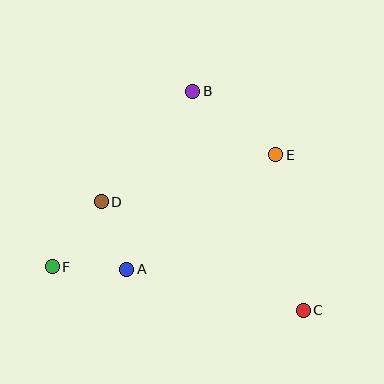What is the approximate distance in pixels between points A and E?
The distance between A and E is approximately 188 pixels.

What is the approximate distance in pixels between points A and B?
The distance between A and B is approximately 190 pixels.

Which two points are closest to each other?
Points A and D are closest to each other.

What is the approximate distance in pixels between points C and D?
The distance between C and D is approximately 229 pixels.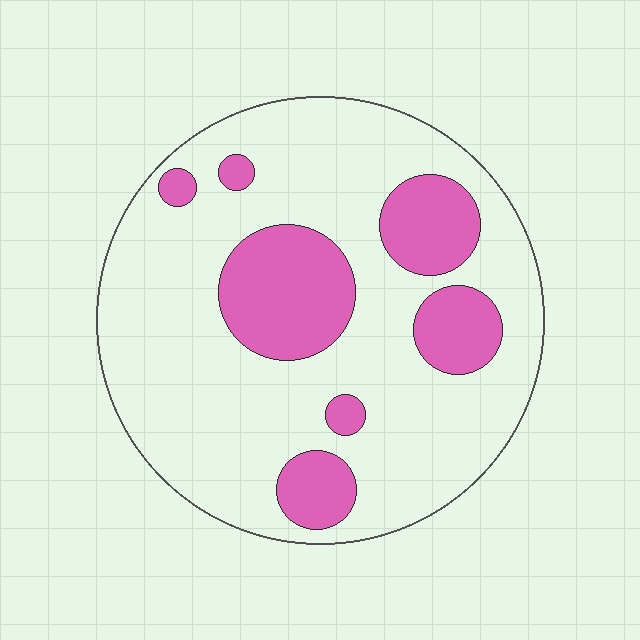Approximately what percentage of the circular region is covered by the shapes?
Approximately 25%.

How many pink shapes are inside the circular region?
7.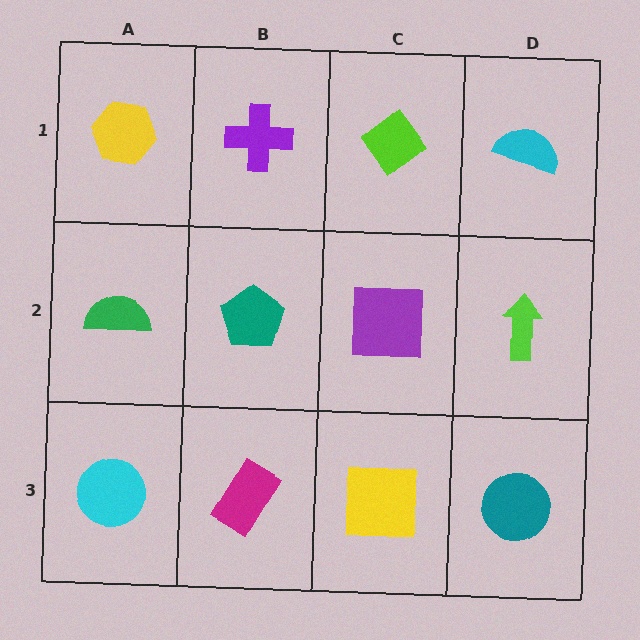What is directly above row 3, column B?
A teal pentagon.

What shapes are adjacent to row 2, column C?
A lime diamond (row 1, column C), a yellow square (row 3, column C), a teal pentagon (row 2, column B), a lime arrow (row 2, column D).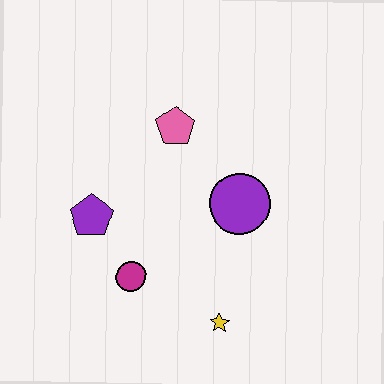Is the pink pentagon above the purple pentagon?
Yes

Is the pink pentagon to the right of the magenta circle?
Yes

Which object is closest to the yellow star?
The magenta circle is closest to the yellow star.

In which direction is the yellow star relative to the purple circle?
The yellow star is below the purple circle.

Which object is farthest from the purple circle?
The purple pentagon is farthest from the purple circle.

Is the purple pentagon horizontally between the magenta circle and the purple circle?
No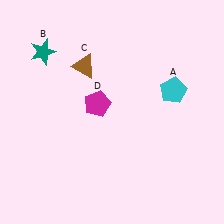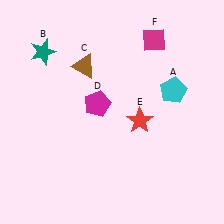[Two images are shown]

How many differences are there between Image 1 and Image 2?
There are 2 differences between the two images.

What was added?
A red star (E), a magenta diamond (F) were added in Image 2.